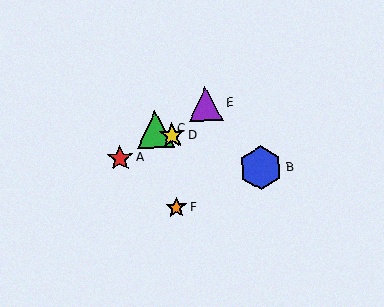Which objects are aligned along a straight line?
Objects B, C, D are aligned along a straight line.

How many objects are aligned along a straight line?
3 objects (B, C, D) are aligned along a straight line.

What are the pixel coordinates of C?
Object C is at (155, 130).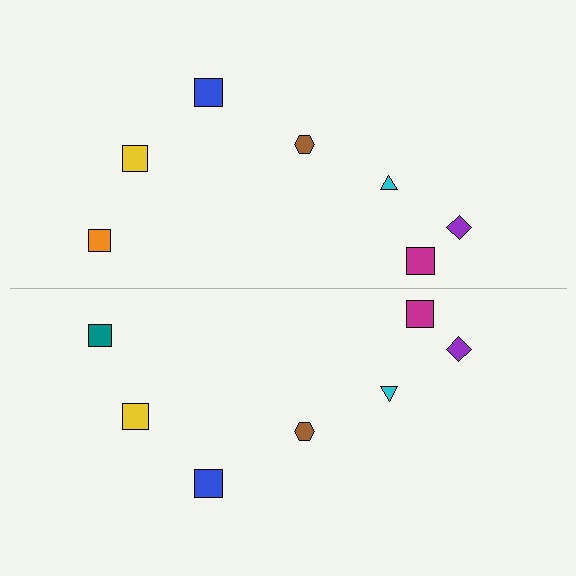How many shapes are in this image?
There are 14 shapes in this image.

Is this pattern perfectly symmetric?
No, the pattern is not perfectly symmetric. The teal square on the bottom side breaks the symmetry — its mirror counterpart is orange.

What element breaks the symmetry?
The teal square on the bottom side breaks the symmetry — its mirror counterpart is orange.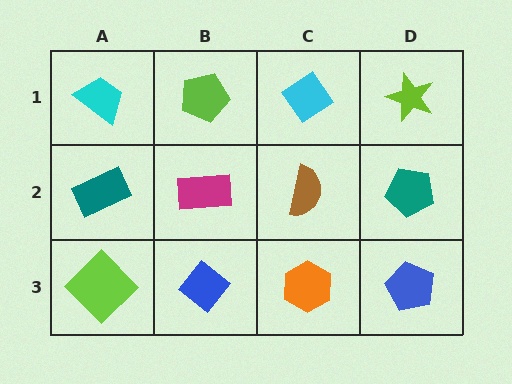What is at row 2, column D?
A teal pentagon.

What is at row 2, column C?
A brown semicircle.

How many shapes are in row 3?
4 shapes.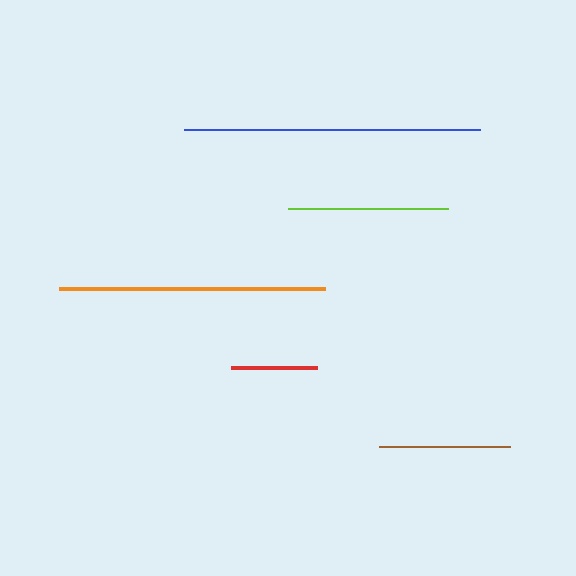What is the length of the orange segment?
The orange segment is approximately 266 pixels long.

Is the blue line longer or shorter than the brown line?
The blue line is longer than the brown line.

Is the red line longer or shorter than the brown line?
The brown line is longer than the red line.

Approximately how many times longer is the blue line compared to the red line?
The blue line is approximately 3.4 times the length of the red line.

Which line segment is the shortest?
The red line is the shortest at approximately 86 pixels.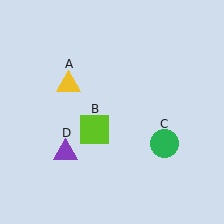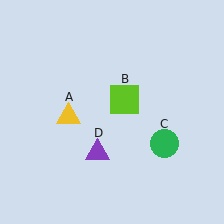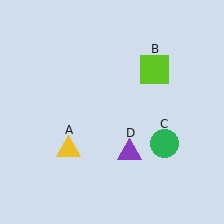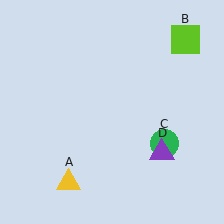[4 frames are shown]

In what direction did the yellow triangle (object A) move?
The yellow triangle (object A) moved down.